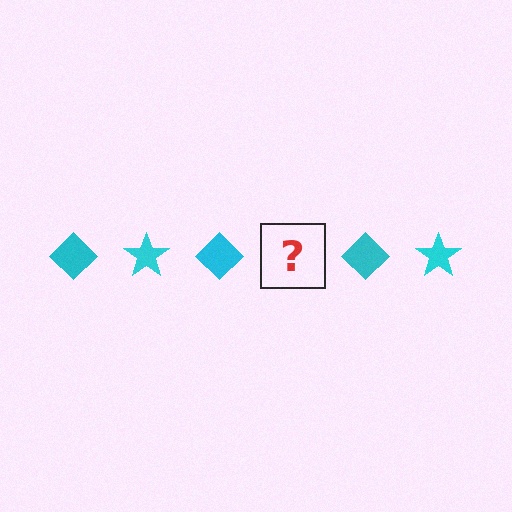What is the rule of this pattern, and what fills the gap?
The rule is that the pattern cycles through diamond, star shapes in cyan. The gap should be filled with a cyan star.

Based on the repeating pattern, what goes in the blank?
The blank should be a cyan star.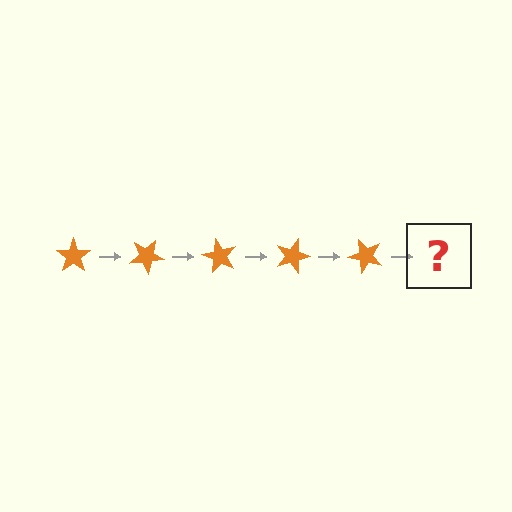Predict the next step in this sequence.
The next step is an orange star rotated 150 degrees.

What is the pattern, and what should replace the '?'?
The pattern is that the star rotates 30 degrees each step. The '?' should be an orange star rotated 150 degrees.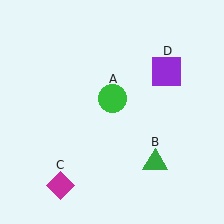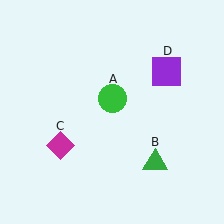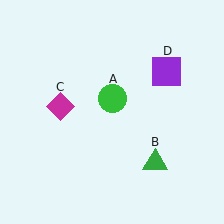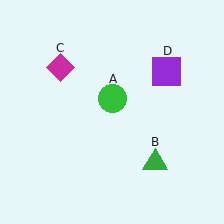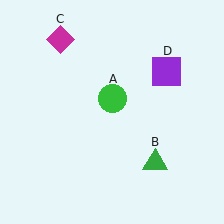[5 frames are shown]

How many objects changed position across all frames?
1 object changed position: magenta diamond (object C).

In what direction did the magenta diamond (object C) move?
The magenta diamond (object C) moved up.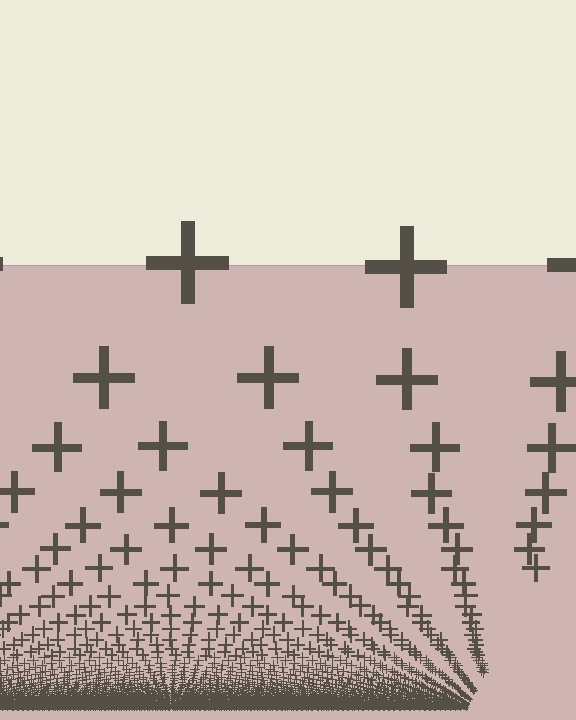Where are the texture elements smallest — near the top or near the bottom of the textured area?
Near the bottom.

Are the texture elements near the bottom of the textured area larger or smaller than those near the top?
Smaller. The gradient is inverted — elements near the bottom are smaller and denser.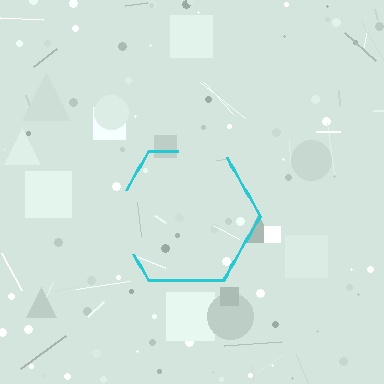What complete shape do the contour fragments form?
The contour fragments form a hexagon.